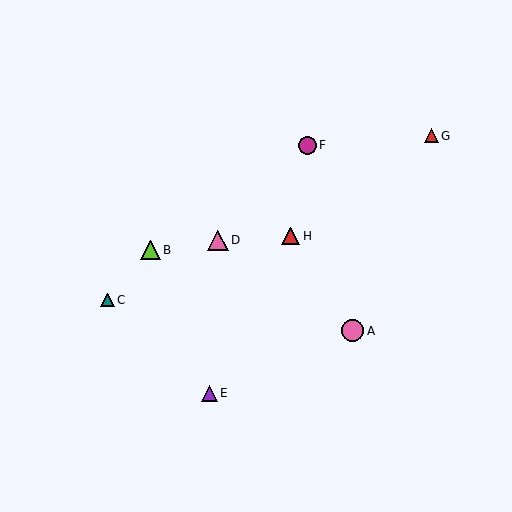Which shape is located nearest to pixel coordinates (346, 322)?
The pink circle (labeled A) at (353, 331) is nearest to that location.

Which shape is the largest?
The pink circle (labeled A) is the largest.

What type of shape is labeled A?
Shape A is a pink circle.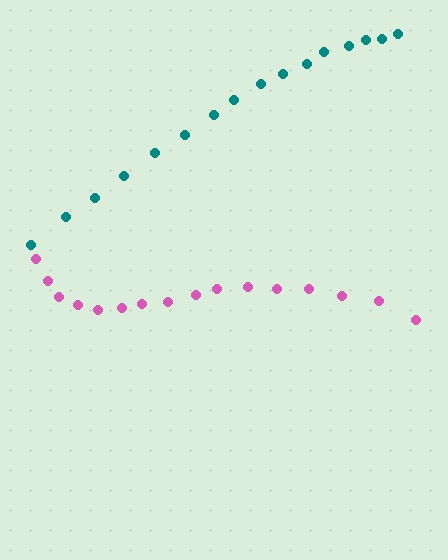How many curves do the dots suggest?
There are 2 distinct paths.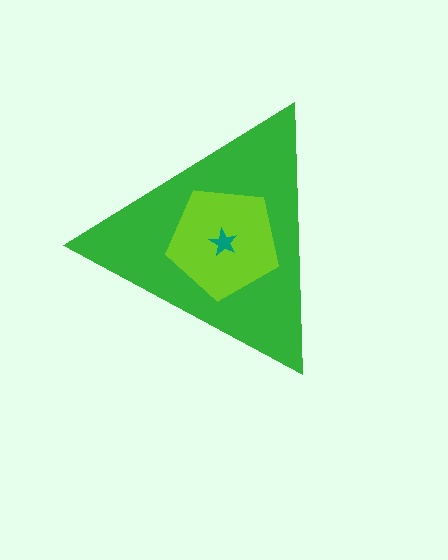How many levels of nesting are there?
3.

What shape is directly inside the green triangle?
The lime pentagon.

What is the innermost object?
The teal star.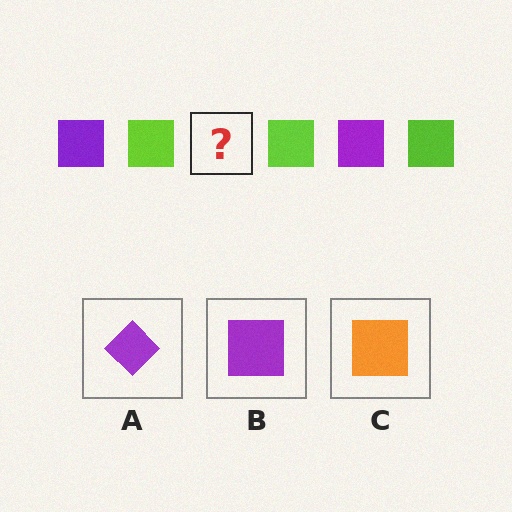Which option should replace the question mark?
Option B.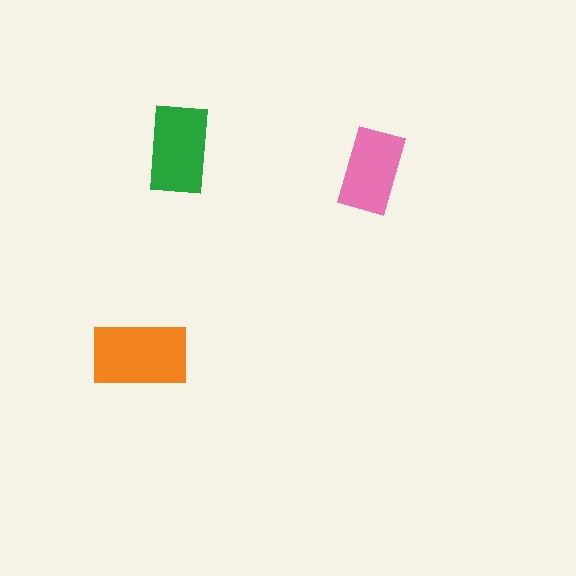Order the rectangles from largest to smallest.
the orange one, the green one, the pink one.